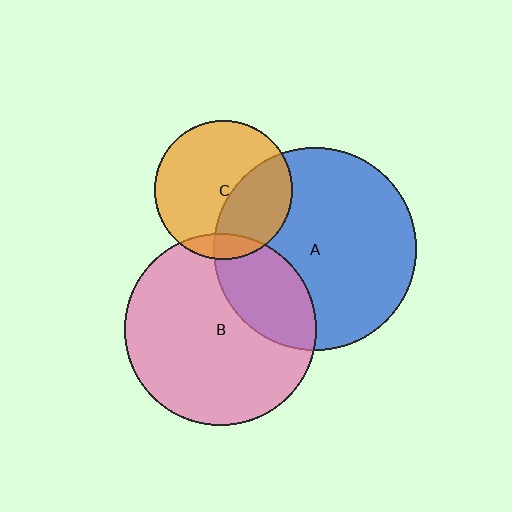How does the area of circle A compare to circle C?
Approximately 2.2 times.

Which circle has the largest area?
Circle A (blue).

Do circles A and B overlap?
Yes.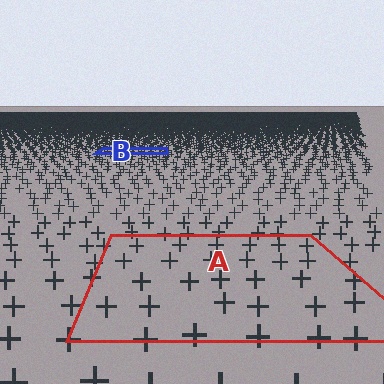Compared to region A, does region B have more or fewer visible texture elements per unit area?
Region B has more texture elements per unit area — they are packed more densely because it is farther away.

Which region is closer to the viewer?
Region A is closer. The texture elements there are larger and more spread out.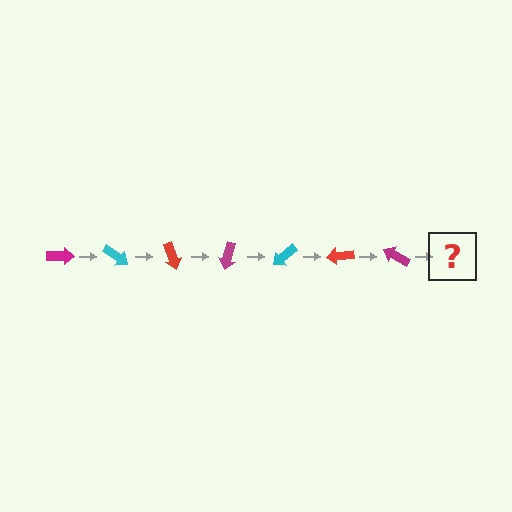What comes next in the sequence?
The next element should be a cyan arrow, rotated 245 degrees from the start.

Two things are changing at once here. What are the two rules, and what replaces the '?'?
The two rules are that it rotates 35 degrees each step and the color cycles through magenta, cyan, and red. The '?' should be a cyan arrow, rotated 245 degrees from the start.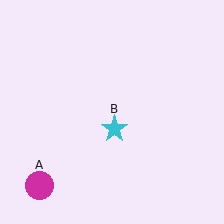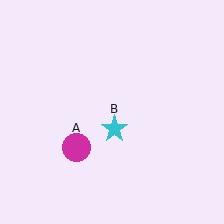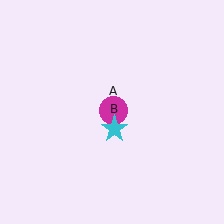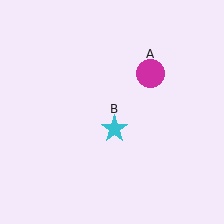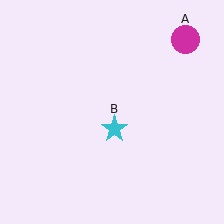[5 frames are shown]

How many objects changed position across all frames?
1 object changed position: magenta circle (object A).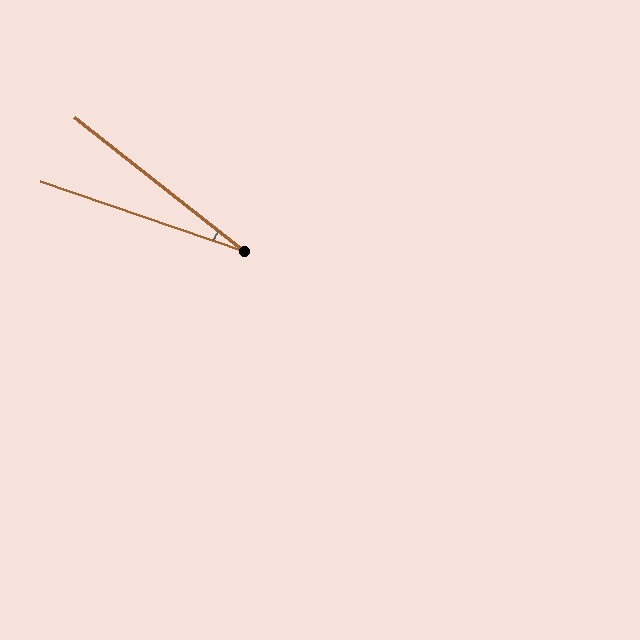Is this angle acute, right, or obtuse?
It is acute.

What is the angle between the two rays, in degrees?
Approximately 19 degrees.